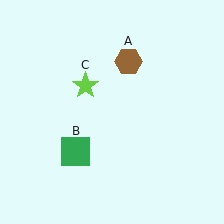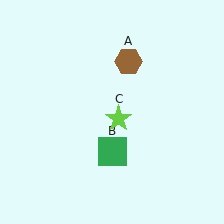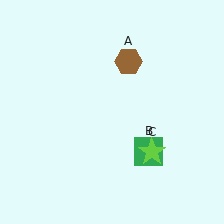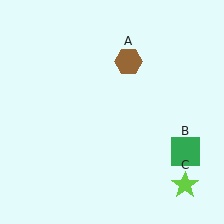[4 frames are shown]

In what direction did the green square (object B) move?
The green square (object B) moved right.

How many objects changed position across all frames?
2 objects changed position: green square (object B), lime star (object C).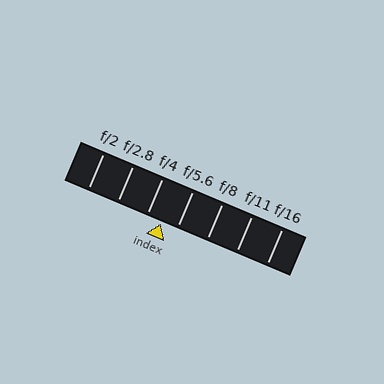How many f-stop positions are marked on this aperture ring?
There are 7 f-stop positions marked.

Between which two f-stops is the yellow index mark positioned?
The index mark is between f/4 and f/5.6.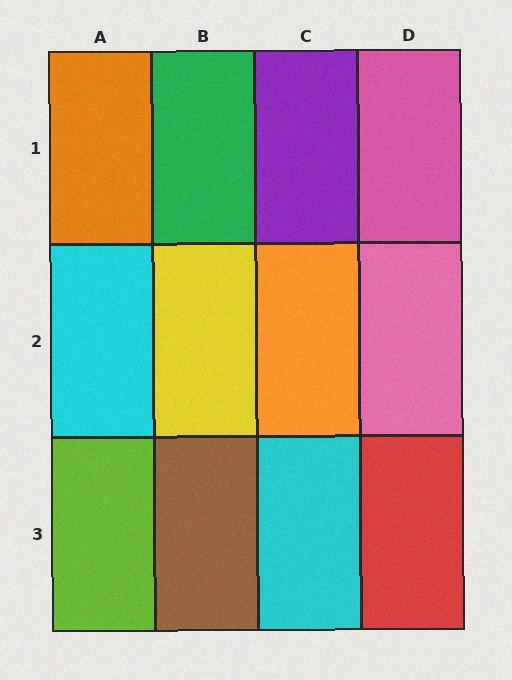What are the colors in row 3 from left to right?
Lime, brown, cyan, red.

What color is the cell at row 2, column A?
Cyan.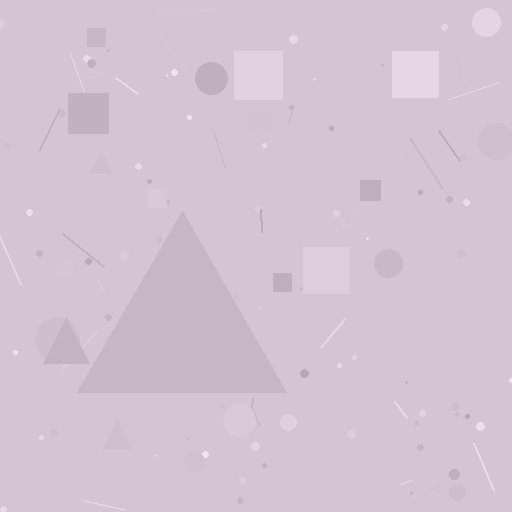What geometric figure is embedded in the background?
A triangle is embedded in the background.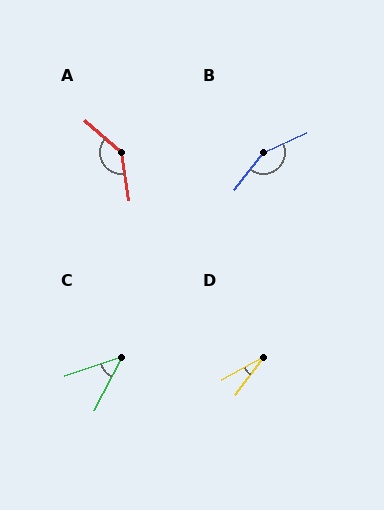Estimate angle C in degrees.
Approximately 44 degrees.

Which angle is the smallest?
D, at approximately 24 degrees.